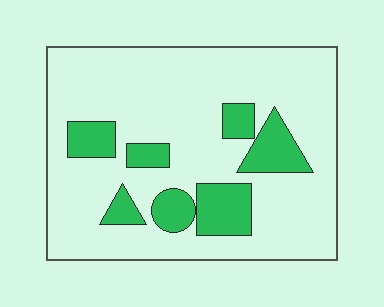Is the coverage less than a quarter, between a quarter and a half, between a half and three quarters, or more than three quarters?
Less than a quarter.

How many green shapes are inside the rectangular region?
7.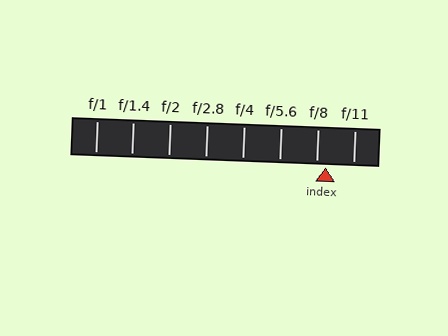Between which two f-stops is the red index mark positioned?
The index mark is between f/8 and f/11.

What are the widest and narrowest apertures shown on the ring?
The widest aperture shown is f/1 and the narrowest is f/11.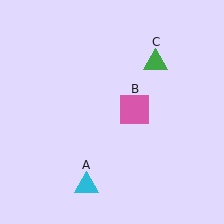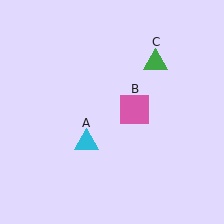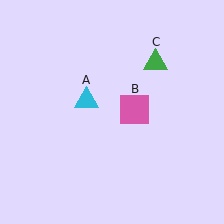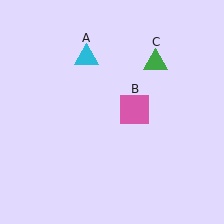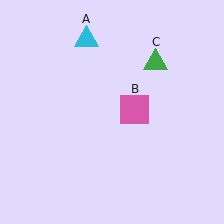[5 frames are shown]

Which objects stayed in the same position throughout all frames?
Pink square (object B) and green triangle (object C) remained stationary.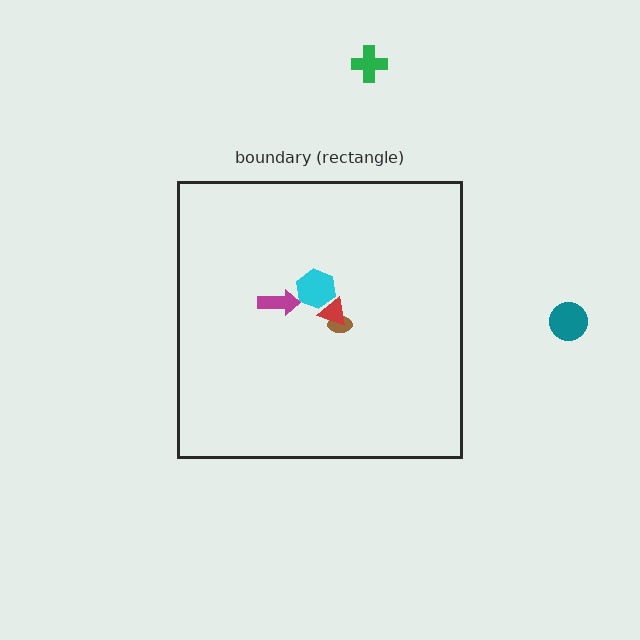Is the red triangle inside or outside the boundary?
Inside.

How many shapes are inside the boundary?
4 inside, 2 outside.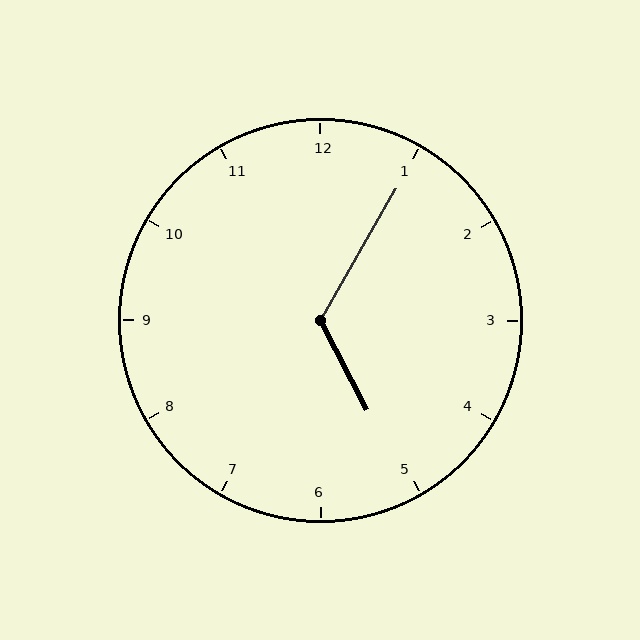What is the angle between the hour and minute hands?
Approximately 122 degrees.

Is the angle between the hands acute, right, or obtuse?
It is obtuse.